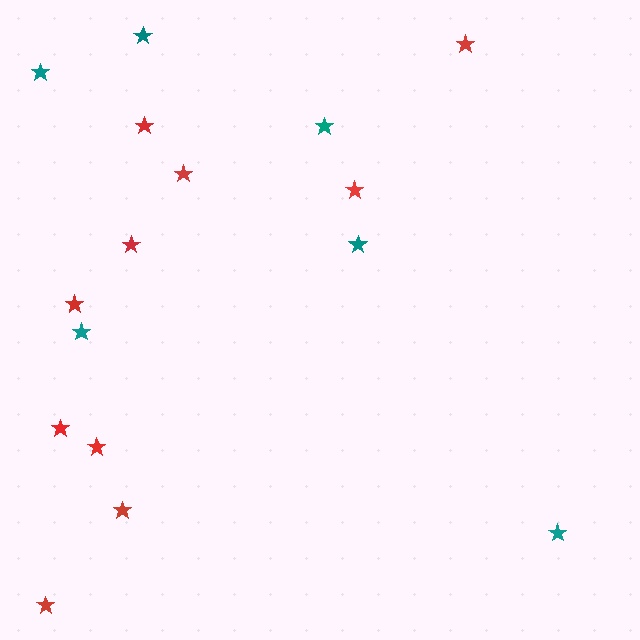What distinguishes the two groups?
There are 2 groups: one group of teal stars (6) and one group of red stars (10).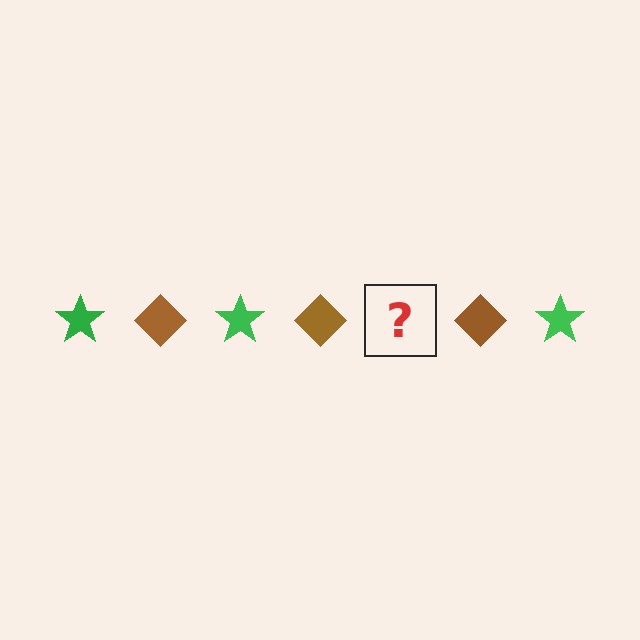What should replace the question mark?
The question mark should be replaced with a green star.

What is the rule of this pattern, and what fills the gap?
The rule is that the pattern alternates between green star and brown diamond. The gap should be filled with a green star.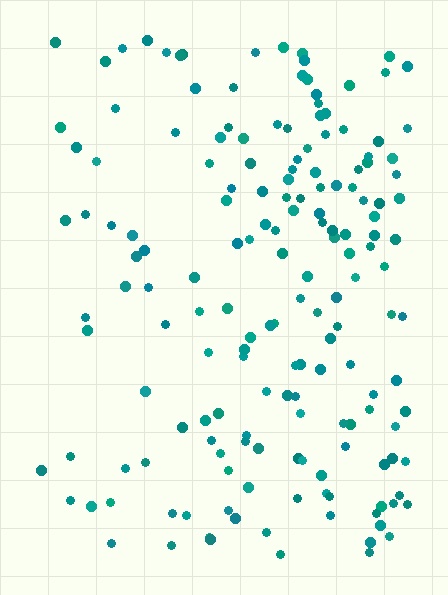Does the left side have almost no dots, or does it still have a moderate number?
Still a moderate number, just noticeably fewer than the right.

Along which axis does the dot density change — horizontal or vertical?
Horizontal.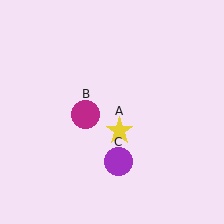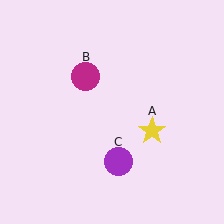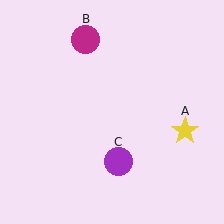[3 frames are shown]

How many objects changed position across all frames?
2 objects changed position: yellow star (object A), magenta circle (object B).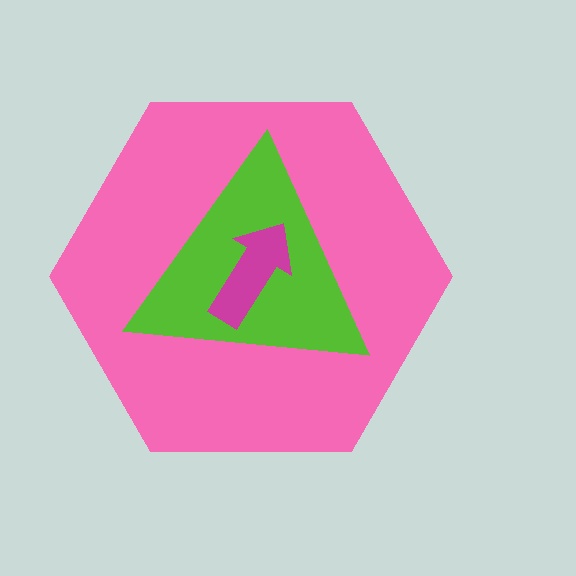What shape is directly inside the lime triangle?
The magenta arrow.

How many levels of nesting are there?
3.